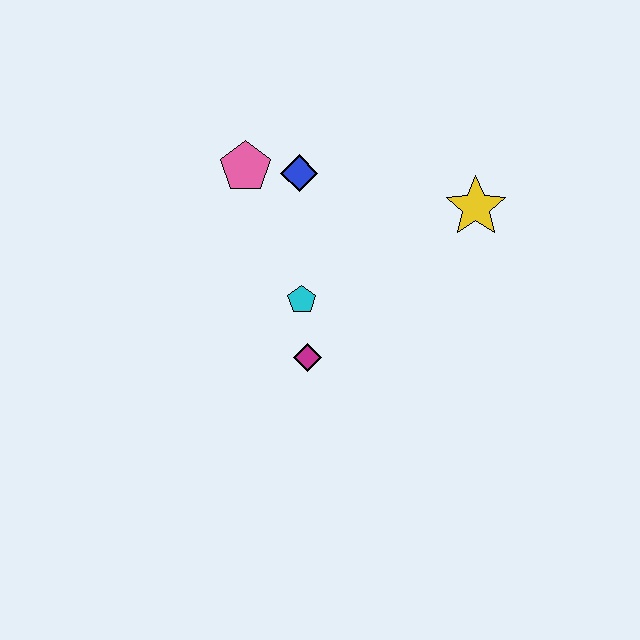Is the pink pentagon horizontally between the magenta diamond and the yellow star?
No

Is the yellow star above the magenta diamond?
Yes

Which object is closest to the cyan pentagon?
The magenta diamond is closest to the cyan pentagon.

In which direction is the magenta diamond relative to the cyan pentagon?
The magenta diamond is below the cyan pentagon.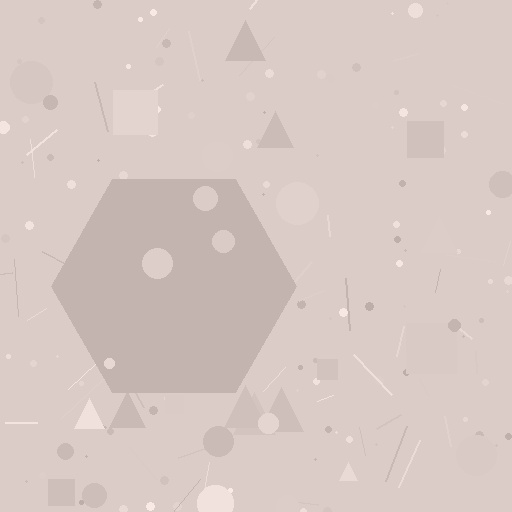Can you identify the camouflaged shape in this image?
The camouflaged shape is a hexagon.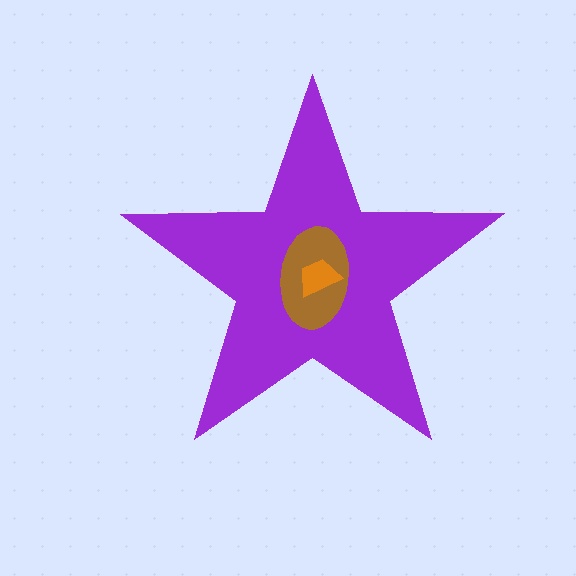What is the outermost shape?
The purple star.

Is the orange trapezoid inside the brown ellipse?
Yes.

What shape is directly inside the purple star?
The brown ellipse.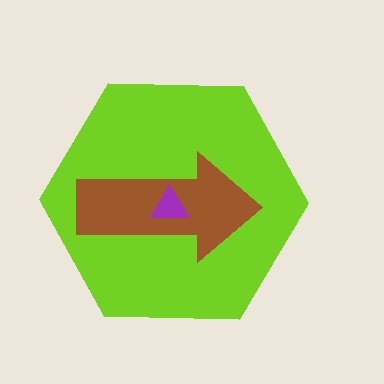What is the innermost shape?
The purple triangle.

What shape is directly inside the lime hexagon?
The brown arrow.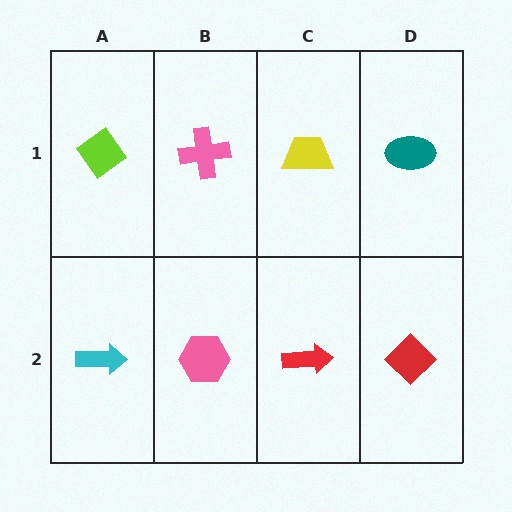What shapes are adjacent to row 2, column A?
A lime diamond (row 1, column A), a pink hexagon (row 2, column B).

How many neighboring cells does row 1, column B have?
3.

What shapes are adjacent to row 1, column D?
A red diamond (row 2, column D), a yellow trapezoid (row 1, column C).